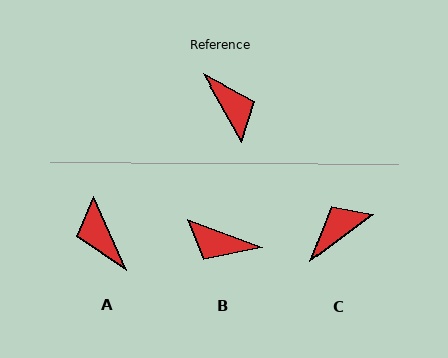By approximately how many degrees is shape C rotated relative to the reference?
Approximately 97 degrees counter-clockwise.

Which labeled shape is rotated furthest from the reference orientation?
A, about 174 degrees away.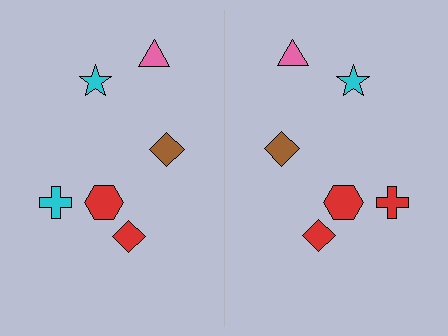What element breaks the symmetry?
The red cross on the right side breaks the symmetry — its mirror counterpart is cyan.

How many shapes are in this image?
There are 12 shapes in this image.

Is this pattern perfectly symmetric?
No, the pattern is not perfectly symmetric. The red cross on the right side breaks the symmetry — its mirror counterpart is cyan.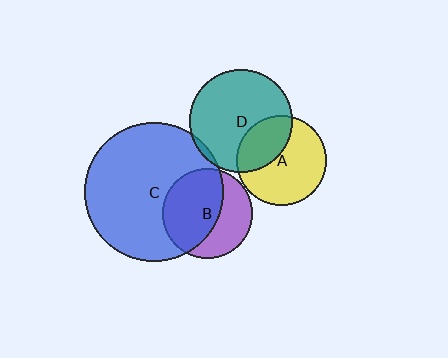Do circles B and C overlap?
Yes.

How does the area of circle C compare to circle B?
Approximately 2.4 times.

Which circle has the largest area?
Circle C (blue).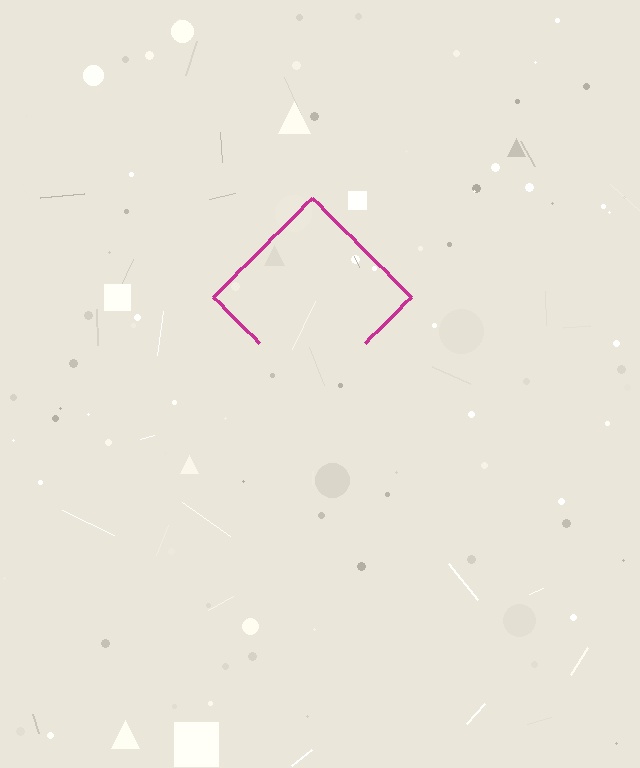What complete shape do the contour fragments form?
The contour fragments form a diamond.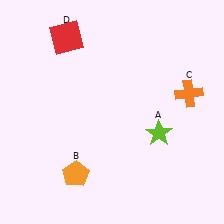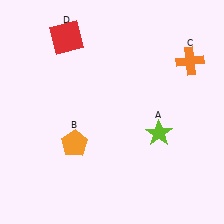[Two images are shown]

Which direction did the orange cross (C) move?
The orange cross (C) moved up.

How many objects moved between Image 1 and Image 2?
2 objects moved between the two images.